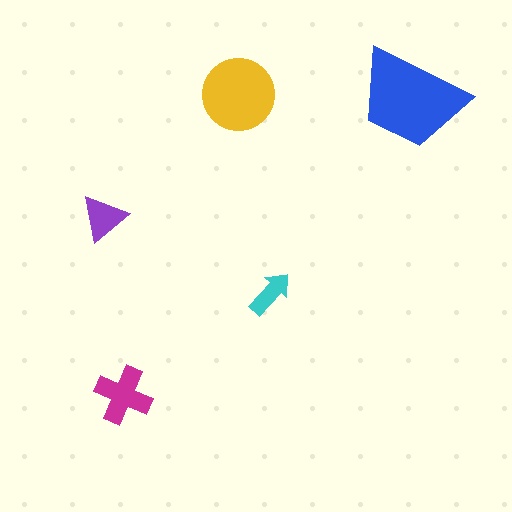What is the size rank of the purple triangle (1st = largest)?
4th.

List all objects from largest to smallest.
The blue trapezoid, the yellow circle, the magenta cross, the purple triangle, the cyan arrow.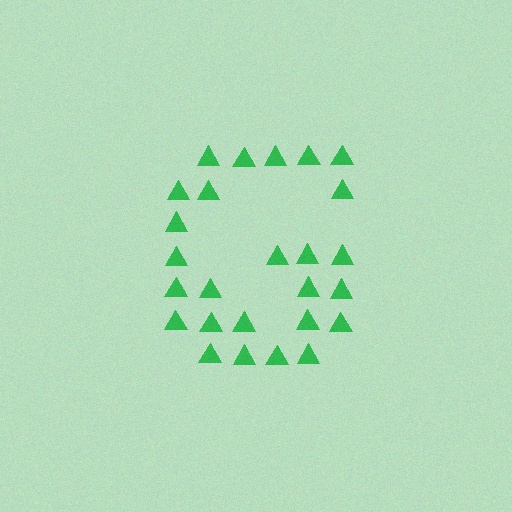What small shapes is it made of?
It is made of small triangles.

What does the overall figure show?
The overall figure shows the letter G.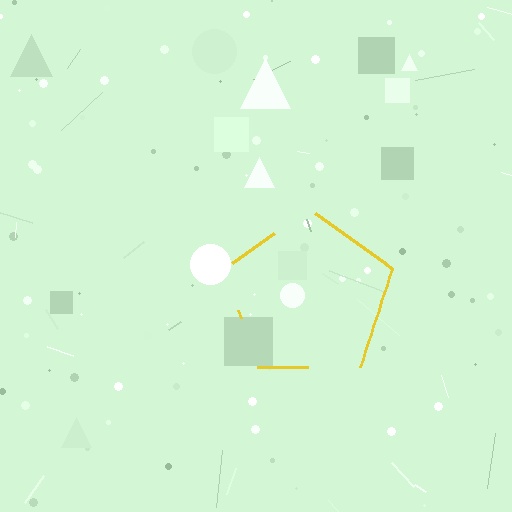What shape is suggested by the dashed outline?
The dashed outline suggests a pentagon.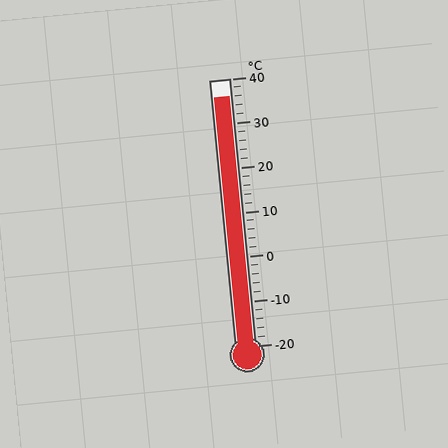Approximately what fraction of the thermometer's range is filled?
The thermometer is filled to approximately 95% of its range.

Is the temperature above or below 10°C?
The temperature is above 10°C.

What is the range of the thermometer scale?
The thermometer scale ranges from -20°C to 40°C.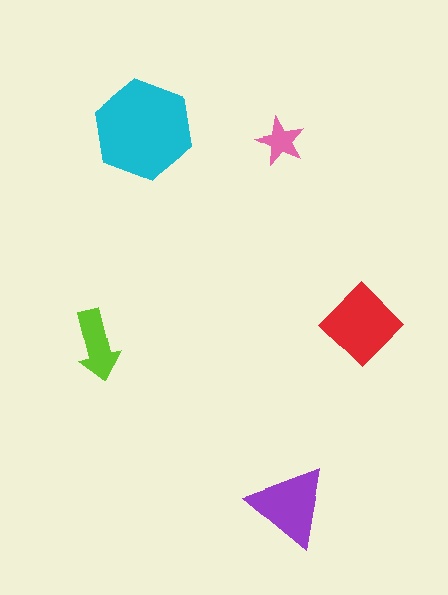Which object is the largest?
The cyan hexagon.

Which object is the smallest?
The pink star.